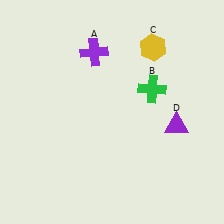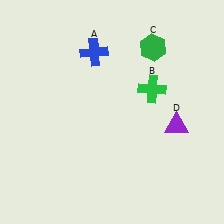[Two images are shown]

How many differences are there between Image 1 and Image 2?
There are 2 differences between the two images.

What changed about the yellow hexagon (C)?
In Image 1, C is yellow. In Image 2, it changed to green.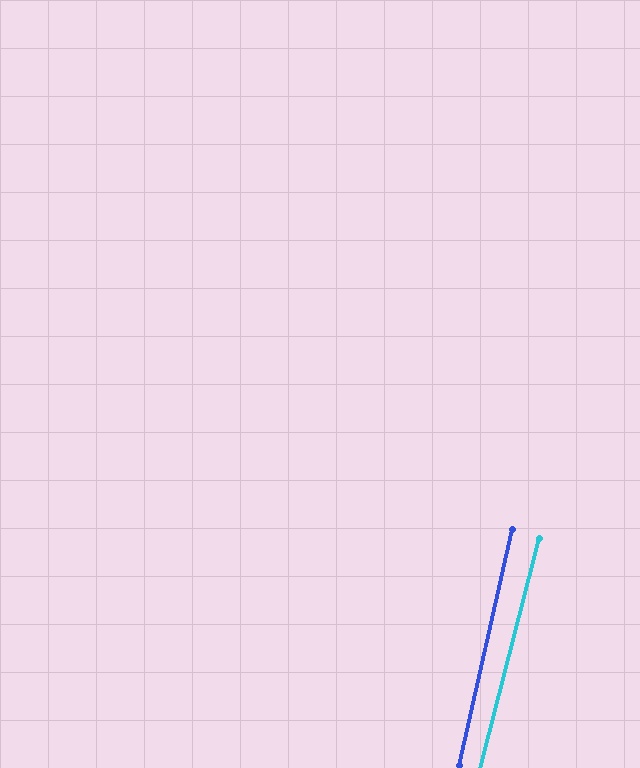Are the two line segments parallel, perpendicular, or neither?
Parallel — their directions differ by only 1.5°.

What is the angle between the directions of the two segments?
Approximately 1 degree.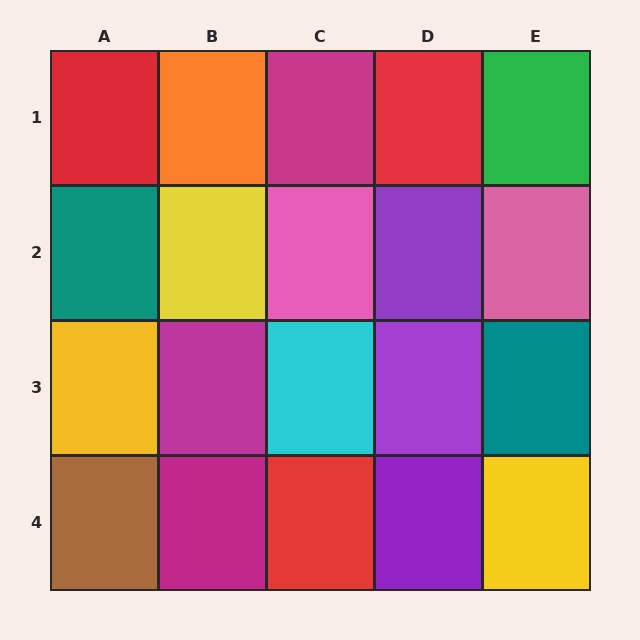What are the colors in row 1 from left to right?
Red, orange, magenta, red, green.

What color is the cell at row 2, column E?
Pink.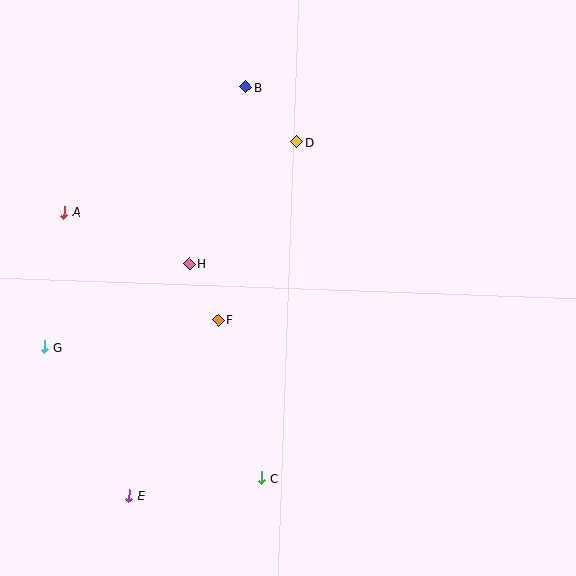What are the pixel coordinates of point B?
Point B is at (246, 87).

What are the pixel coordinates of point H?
Point H is at (189, 264).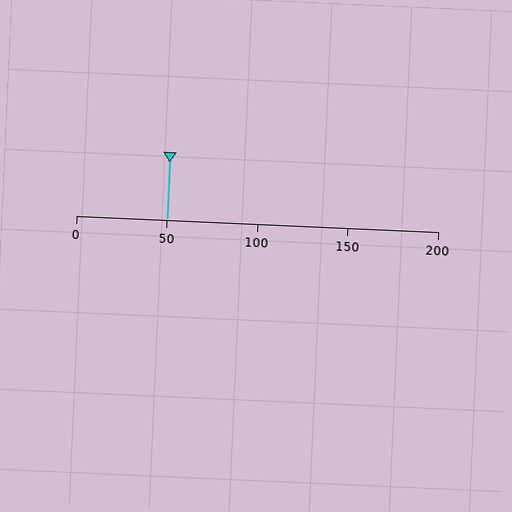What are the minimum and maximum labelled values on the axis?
The axis runs from 0 to 200.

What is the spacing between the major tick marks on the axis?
The major ticks are spaced 50 apart.